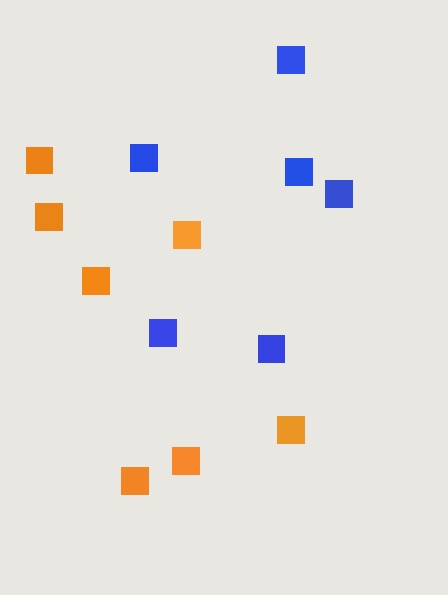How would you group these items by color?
There are 2 groups: one group of blue squares (6) and one group of orange squares (7).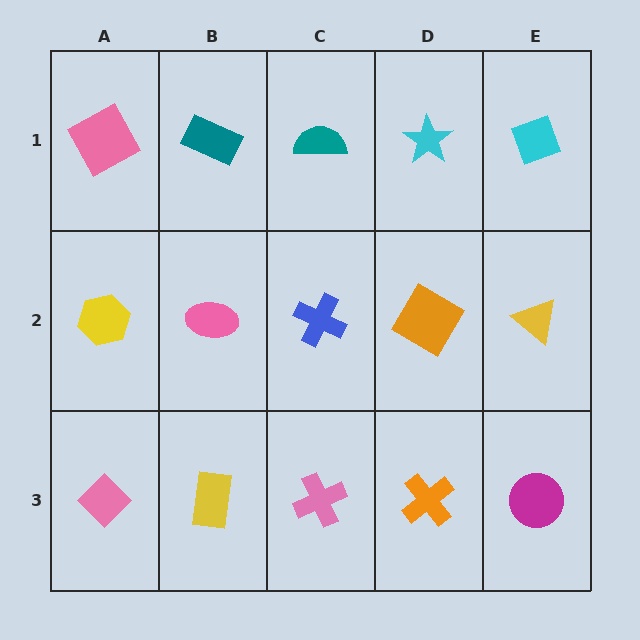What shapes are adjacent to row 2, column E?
A cyan diamond (row 1, column E), a magenta circle (row 3, column E), an orange diamond (row 2, column D).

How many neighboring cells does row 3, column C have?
3.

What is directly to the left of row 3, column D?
A pink cross.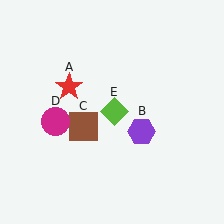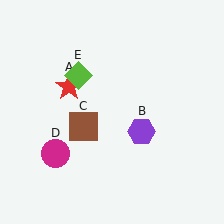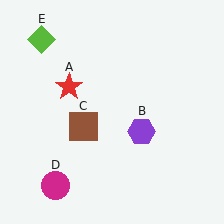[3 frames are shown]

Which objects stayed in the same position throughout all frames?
Red star (object A) and purple hexagon (object B) and brown square (object C) remained stationary.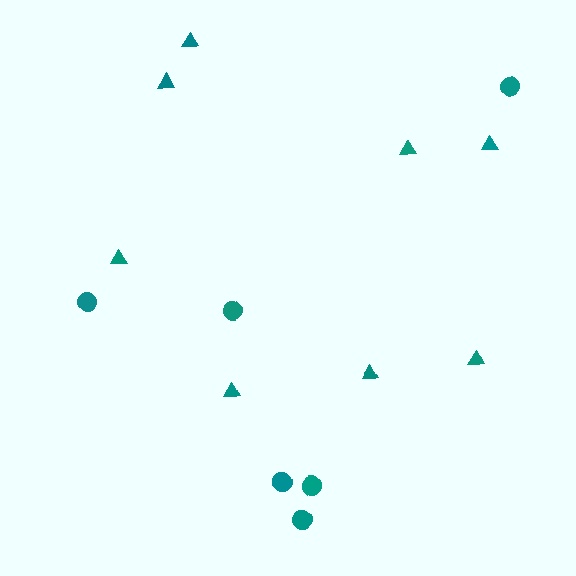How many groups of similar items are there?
There are 2 groups: one group of triangles (8) and one group of circles (6).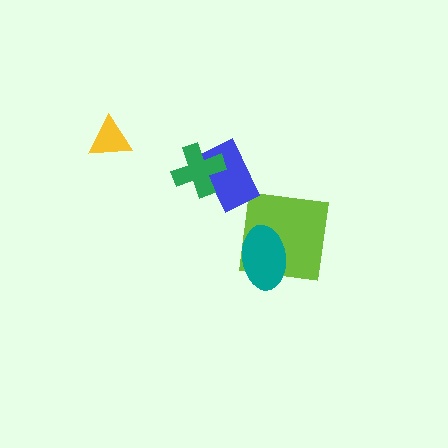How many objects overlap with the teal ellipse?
1 object overlaps with the teal ellipse.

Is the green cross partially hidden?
No, no other shape covers it.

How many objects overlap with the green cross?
1 object overlaps with the green cross.